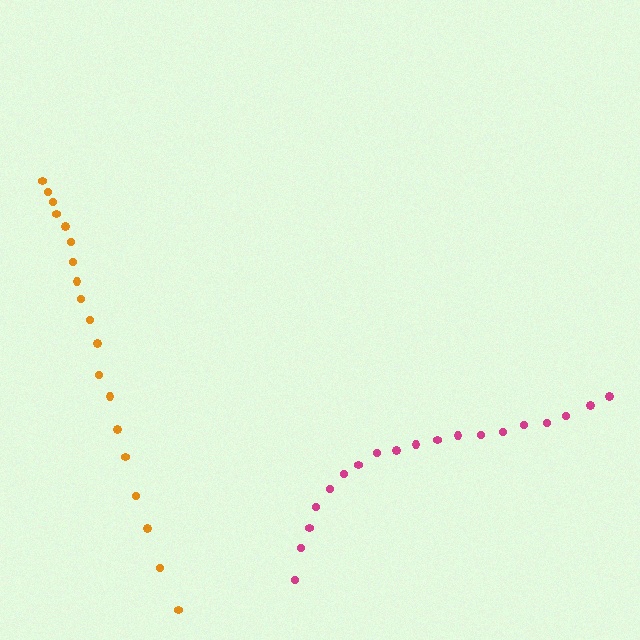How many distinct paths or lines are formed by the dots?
There are 2 distinct paths.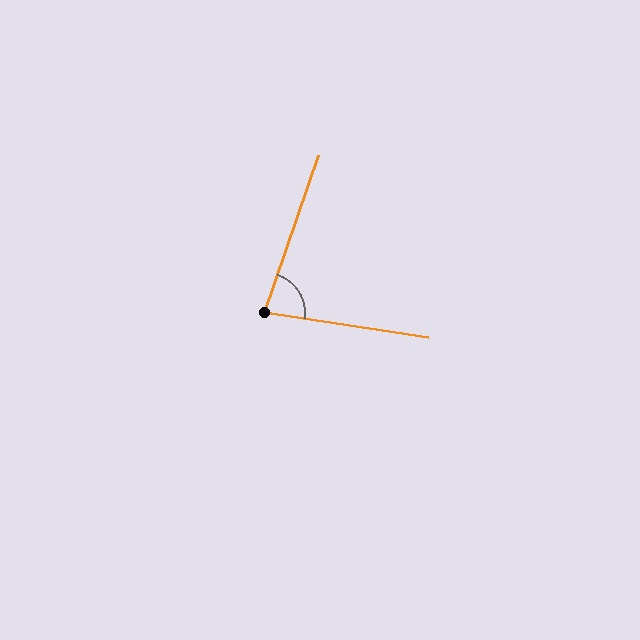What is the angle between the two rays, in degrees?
Approximately 80 degrees.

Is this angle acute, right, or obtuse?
It is acute.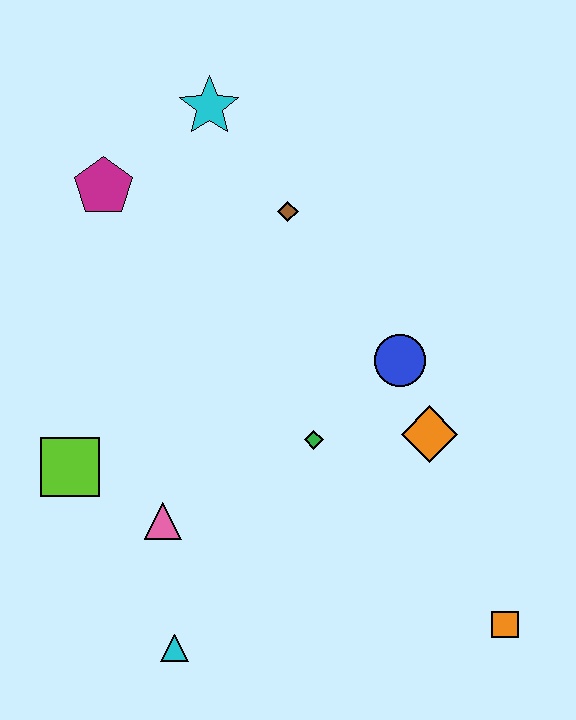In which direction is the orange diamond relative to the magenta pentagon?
The orange diamond is to the right of the magenta pentagon.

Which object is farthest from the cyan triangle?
The cyan star is farthest from the cyan triangle.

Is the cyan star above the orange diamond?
Yes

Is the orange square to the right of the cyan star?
Yes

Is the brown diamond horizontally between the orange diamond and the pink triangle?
Yes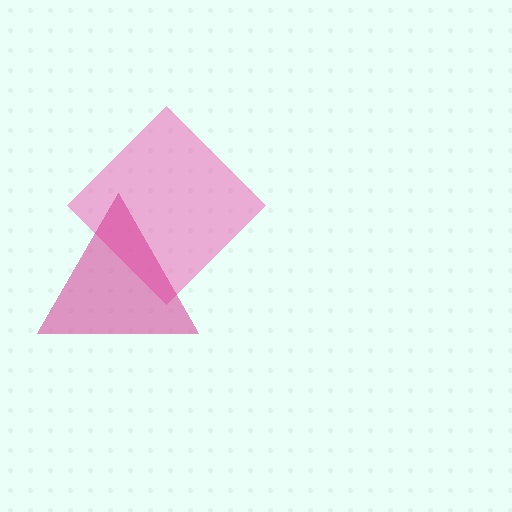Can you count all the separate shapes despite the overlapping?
Yes, there are 2 separate shapes.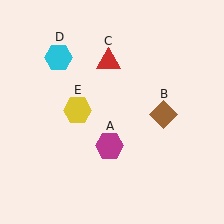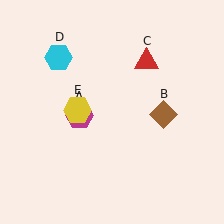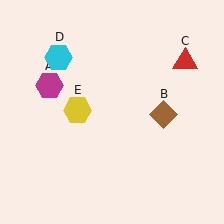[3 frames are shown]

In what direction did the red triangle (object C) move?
The red triangle (object C) moved right.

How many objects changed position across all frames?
2 objects changed position: magenta hexagon (object A), red triangle (object C).